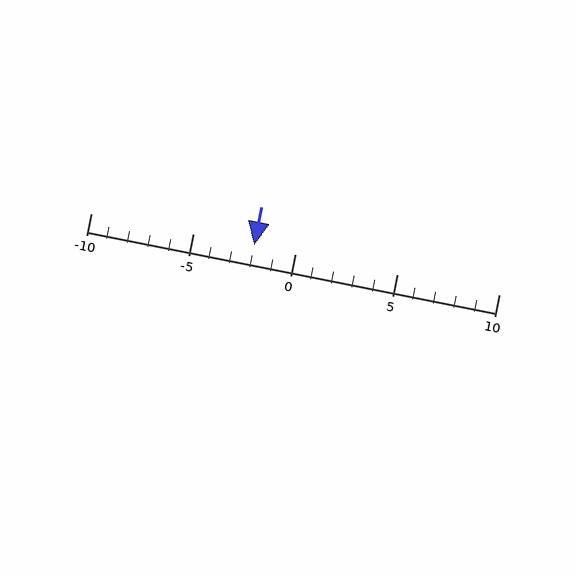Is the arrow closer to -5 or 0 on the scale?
The arrow is closer to 0.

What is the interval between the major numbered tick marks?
The major tick marks are spaced 5 units apart.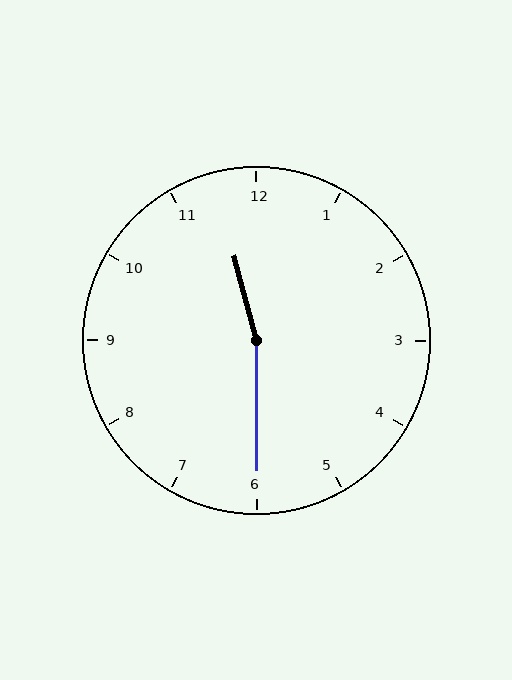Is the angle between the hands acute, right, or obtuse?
It is obtuse.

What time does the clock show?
11:30.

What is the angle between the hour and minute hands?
Approximately 165 degrees.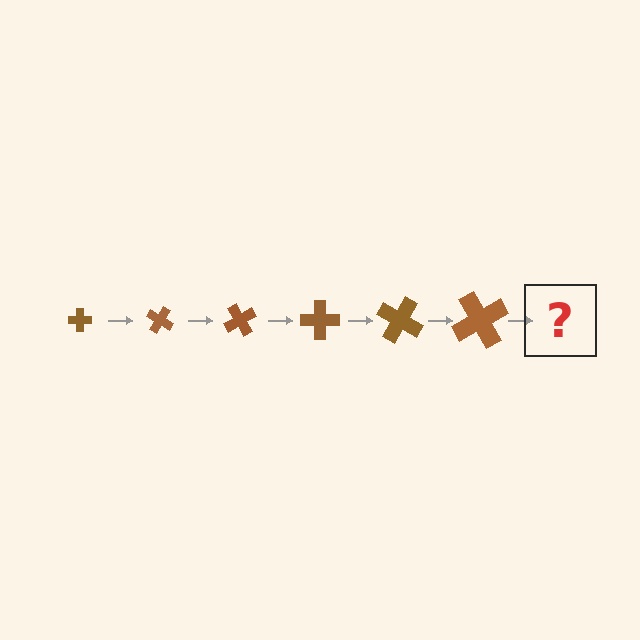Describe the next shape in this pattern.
It should be a cross, larger than the previous one and rotated 180 degrees from the start.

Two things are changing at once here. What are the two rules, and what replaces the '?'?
The two rules are that the cross grows larger each step and it rotates 30 degrees each step. The '?' should be a cross, larger than the previous one and rotated 180 degrees from the start.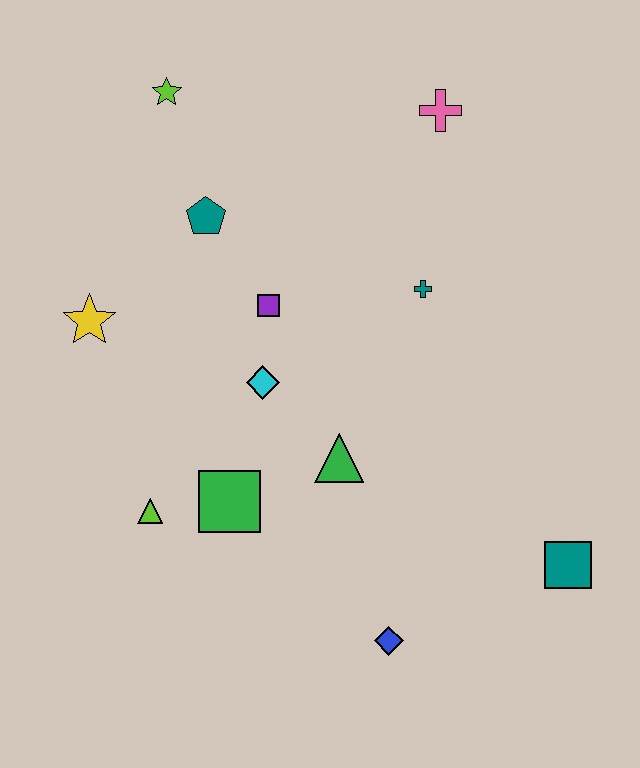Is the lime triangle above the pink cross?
No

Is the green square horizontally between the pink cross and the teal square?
No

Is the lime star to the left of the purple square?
Yes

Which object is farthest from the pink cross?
The blue diamond is farthest from the pink cross.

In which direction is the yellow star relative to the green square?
The yellow star is above the green square.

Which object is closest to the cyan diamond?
The purple square is closest to the cyan diamond.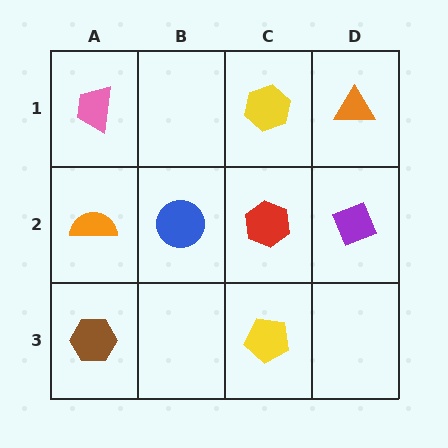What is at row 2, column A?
An orange semicircle.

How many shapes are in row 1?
3 shapes.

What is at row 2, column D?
A purple diamond.